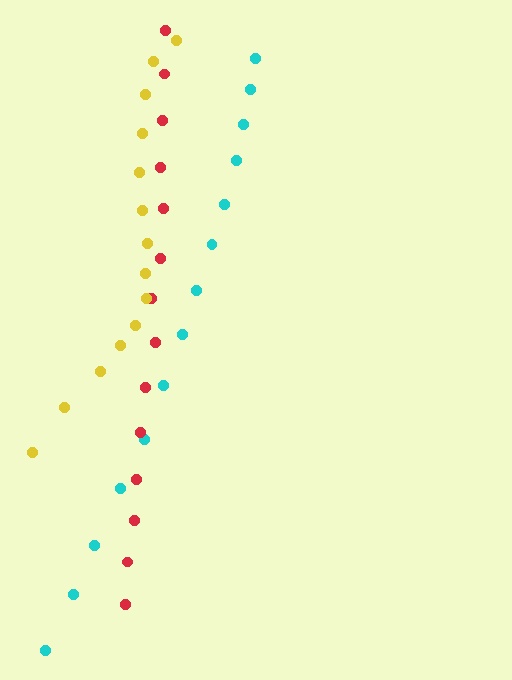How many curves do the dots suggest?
There are 3 distinct paths.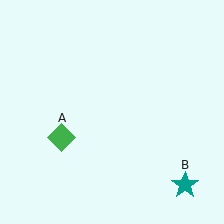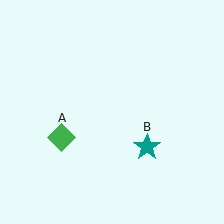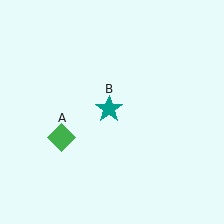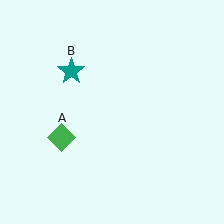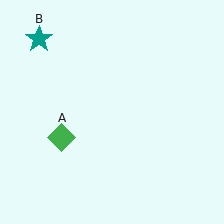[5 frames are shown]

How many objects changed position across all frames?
1 object changed position: teal star (object B).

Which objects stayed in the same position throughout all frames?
Green diamond (object A) remained stationary.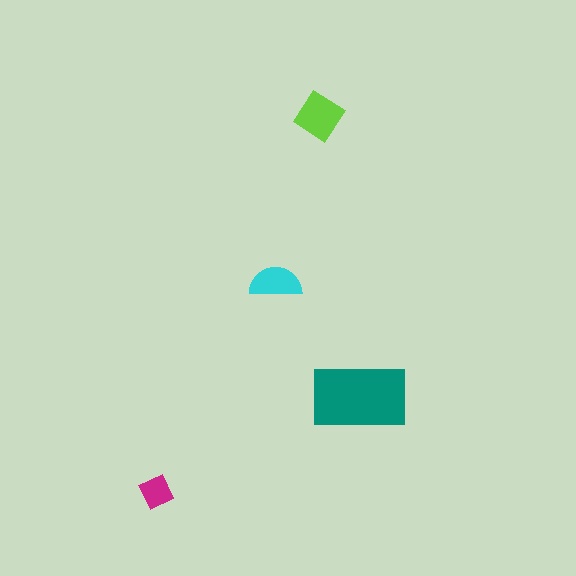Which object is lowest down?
The magenta diamond is bottommost.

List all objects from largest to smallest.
The teal rectangle, the lime diamond, the cyan semicircle, the magenta diamond.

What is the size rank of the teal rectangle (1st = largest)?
1st.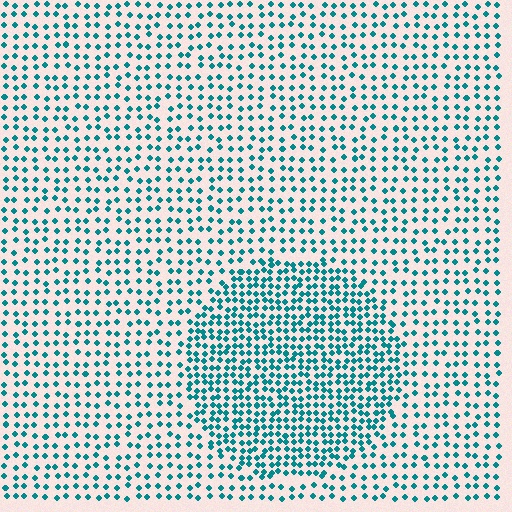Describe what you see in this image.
The image contains small teal elements arranged at two different densities. A circle-shaped region is visible where the elements are more densely packed than the surrounding area.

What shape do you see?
I see a circle.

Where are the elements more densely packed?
The elements are more densely packed inside the circle boundary.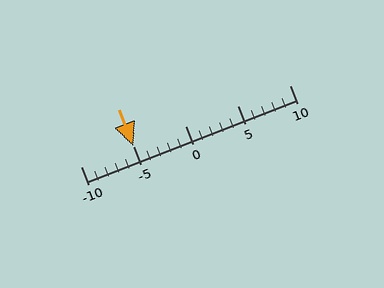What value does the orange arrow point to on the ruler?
The orange arrow points to approximately -5.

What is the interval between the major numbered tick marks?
The major tick marks are spaced 5 units apart.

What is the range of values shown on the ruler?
The ruler shows values from -10 to 10.